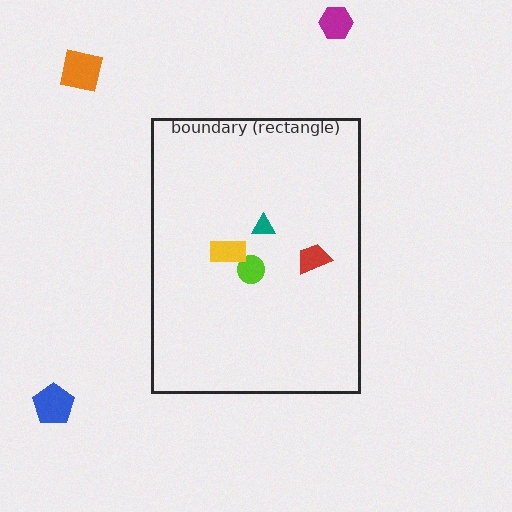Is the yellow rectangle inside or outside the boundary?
Inside.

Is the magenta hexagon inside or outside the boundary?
Outside.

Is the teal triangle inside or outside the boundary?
Inside.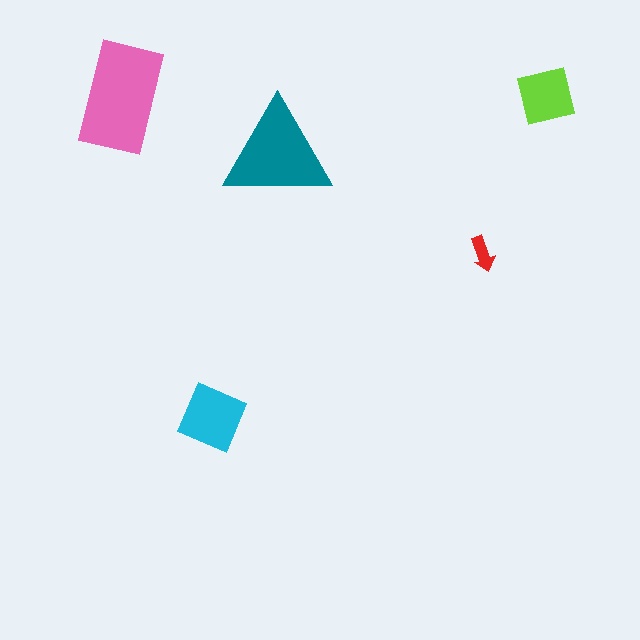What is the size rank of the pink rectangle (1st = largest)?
1st.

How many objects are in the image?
There are 5 objects in the image.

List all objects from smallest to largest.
The red arrow, the lime square, the cyan diamond, the teal triangle, the pink rectangle.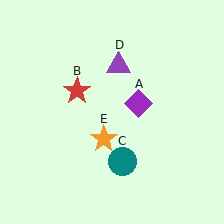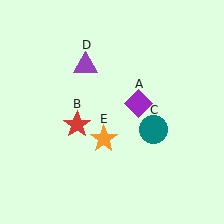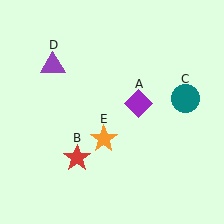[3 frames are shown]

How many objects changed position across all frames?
3 objects changed position: red star (object B), teal circle (object C), purple triangle (object D).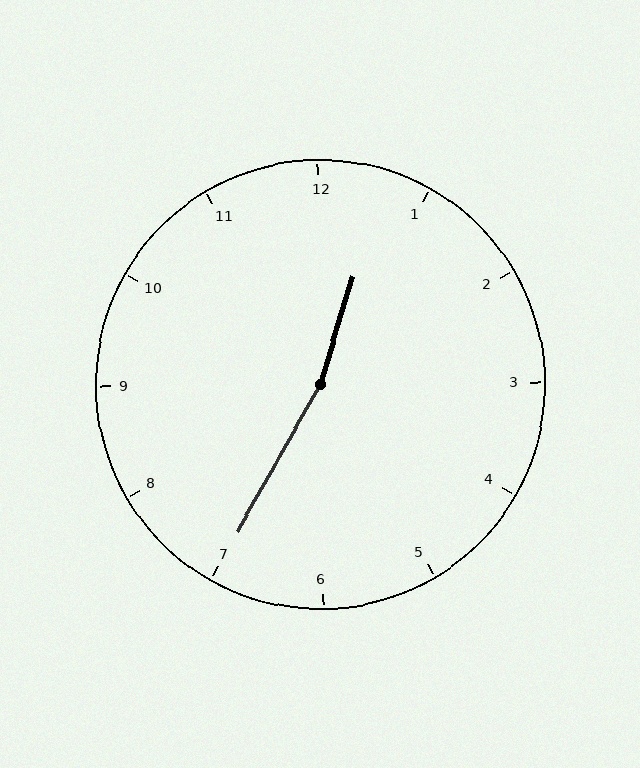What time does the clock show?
12:35.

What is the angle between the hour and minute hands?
Approximately 168 degrees.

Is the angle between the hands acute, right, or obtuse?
It is obtuse.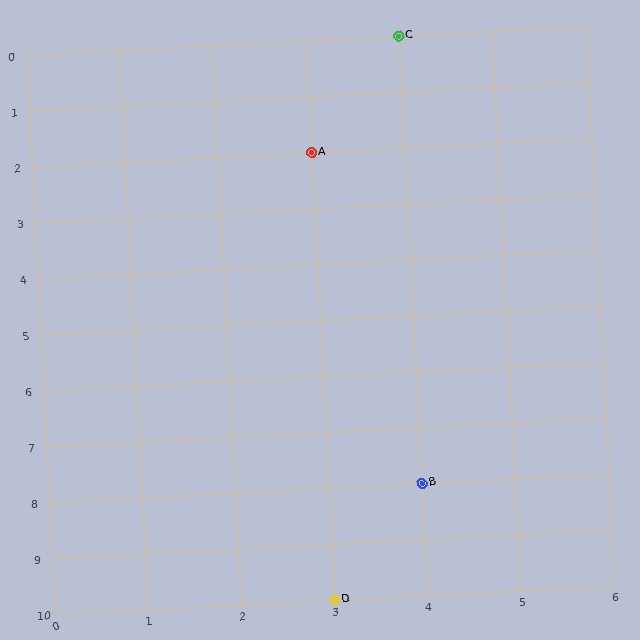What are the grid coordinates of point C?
Point C is at grid coordinates (4, 0).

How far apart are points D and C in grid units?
Points D and C are 1 column and 10 rows apart (about 10.0 grid units diagonally).